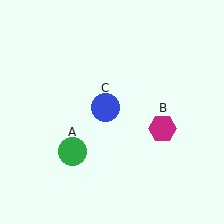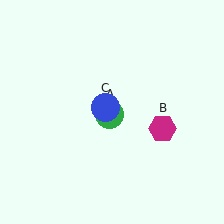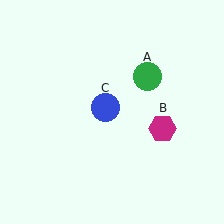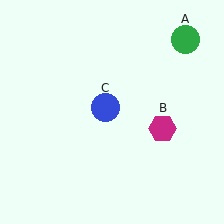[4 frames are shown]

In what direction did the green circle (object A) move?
The green circle (object A) moved up and to the right.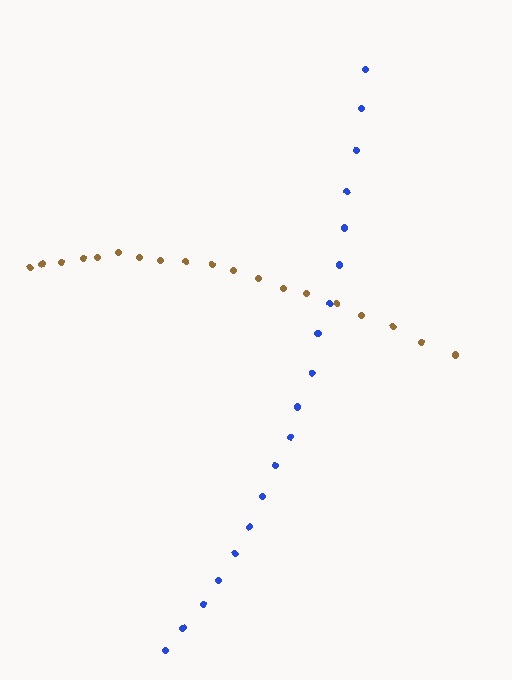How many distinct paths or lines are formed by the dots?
There are 2 distinct paths.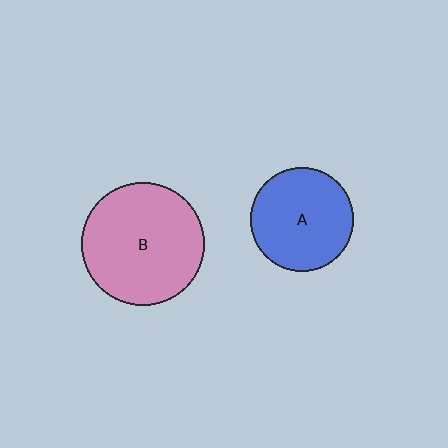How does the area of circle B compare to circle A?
Approximately 1.4 times.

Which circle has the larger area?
Circle B (pink).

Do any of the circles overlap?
No, none of the circles overlap.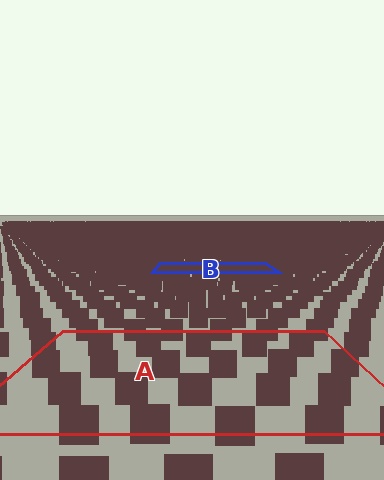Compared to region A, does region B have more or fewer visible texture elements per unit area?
Region B has more texture elements per unit area — they are packed more densely because it is farther away.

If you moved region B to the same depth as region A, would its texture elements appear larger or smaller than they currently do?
They would appear larger. At a closer depth, the same texture elements are projected at a bigger on-screen size.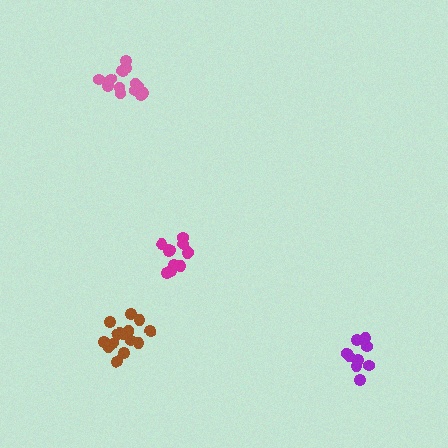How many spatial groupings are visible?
There are 4 spatial groupings.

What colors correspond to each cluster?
The clusters are colored: pink, brown, magenta, purple.